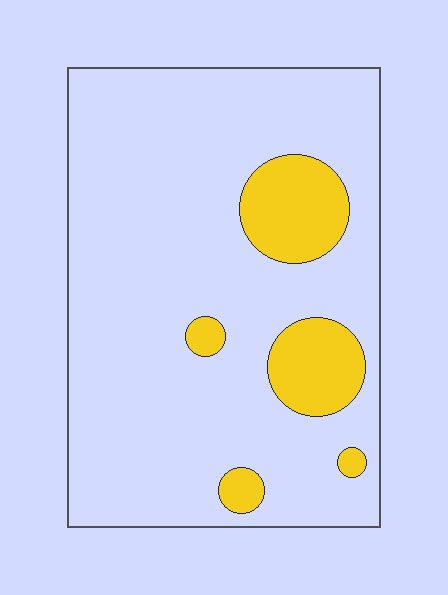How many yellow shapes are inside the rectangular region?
5.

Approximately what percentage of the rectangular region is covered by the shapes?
Approximately 15%.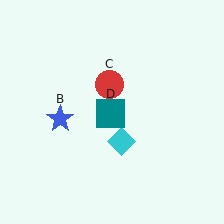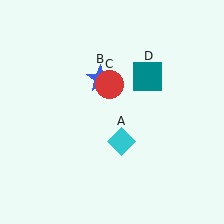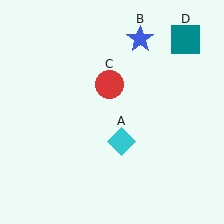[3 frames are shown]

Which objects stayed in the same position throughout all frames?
Cyan diamond (object A) and red circle (object C) remained stationary.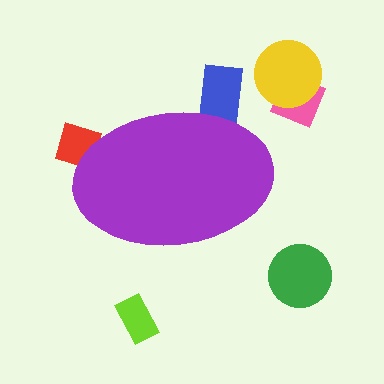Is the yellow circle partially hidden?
No, the yellow circle is fully visible.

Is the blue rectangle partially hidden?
Yes, the blue rectangle is partially hidden behind the purple ellipse.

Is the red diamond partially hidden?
Yes, the red diamond is partially hidden behind the purple ellipse.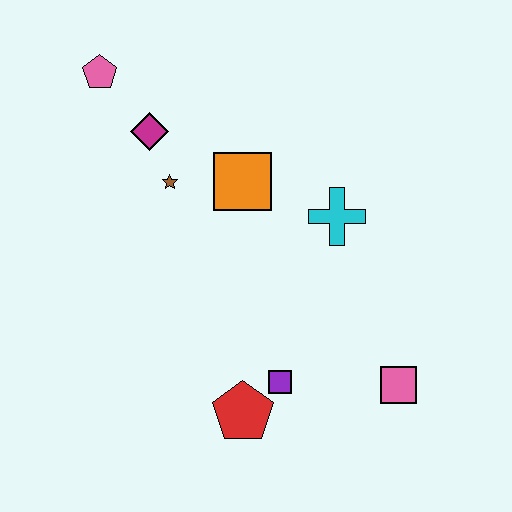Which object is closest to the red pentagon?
The purple square is closest to the red pentagon.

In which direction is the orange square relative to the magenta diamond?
The orange square is to the right of the magenta diamond.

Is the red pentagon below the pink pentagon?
Yes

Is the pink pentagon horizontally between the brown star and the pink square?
No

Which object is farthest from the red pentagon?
The pink pentagon is farthest from the red pentagon.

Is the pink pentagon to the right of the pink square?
No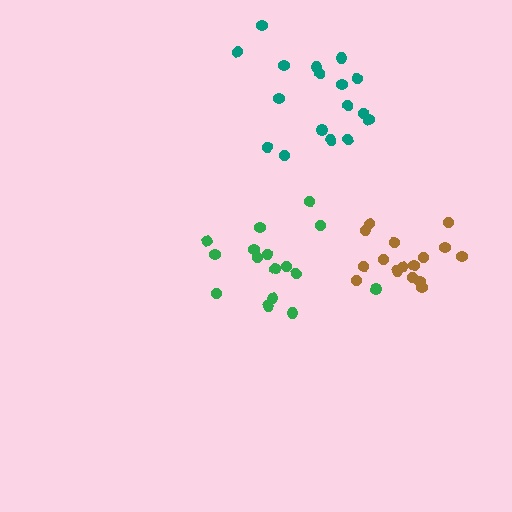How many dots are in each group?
Group 1: 17 dots, Group 2: 16 dots, Group 3: 16 dots (49 total).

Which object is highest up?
The teal cluster is topmost.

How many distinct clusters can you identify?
There are 3 distinct clusters.